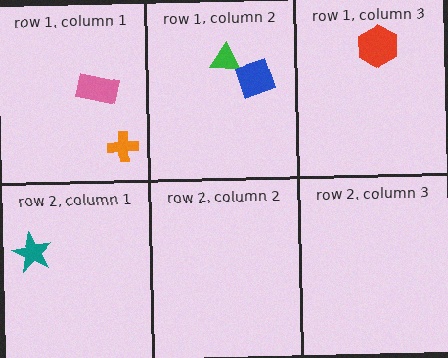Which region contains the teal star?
The row 2, column 1 region.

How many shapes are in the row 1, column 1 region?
2.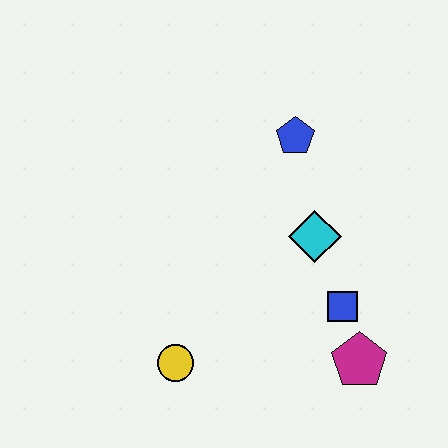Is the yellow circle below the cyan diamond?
Yes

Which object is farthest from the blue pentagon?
The yellow circle is farthest from the blue pentagon.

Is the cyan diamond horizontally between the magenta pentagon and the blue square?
No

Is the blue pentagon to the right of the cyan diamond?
No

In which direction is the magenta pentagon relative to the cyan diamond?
The magenta pentagon is below the cyan diamond.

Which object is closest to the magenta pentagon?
The blue square is closest to the magenta pentagon.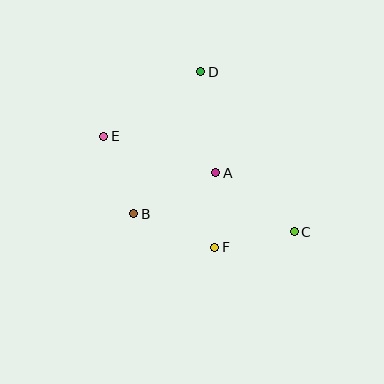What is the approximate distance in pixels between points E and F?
The distance between E and F is approximately 157 pixels.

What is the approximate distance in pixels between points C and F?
The distance between C and F is approximately 81 pixels.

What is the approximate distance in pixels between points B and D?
The distance between B and D is approximately 157 pixels.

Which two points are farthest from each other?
Points C and E are farthest from each other.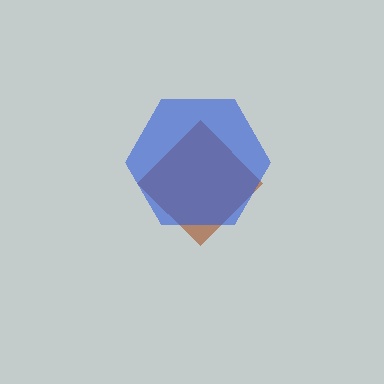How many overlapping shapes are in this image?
There are 2 overlapping shapes in the image.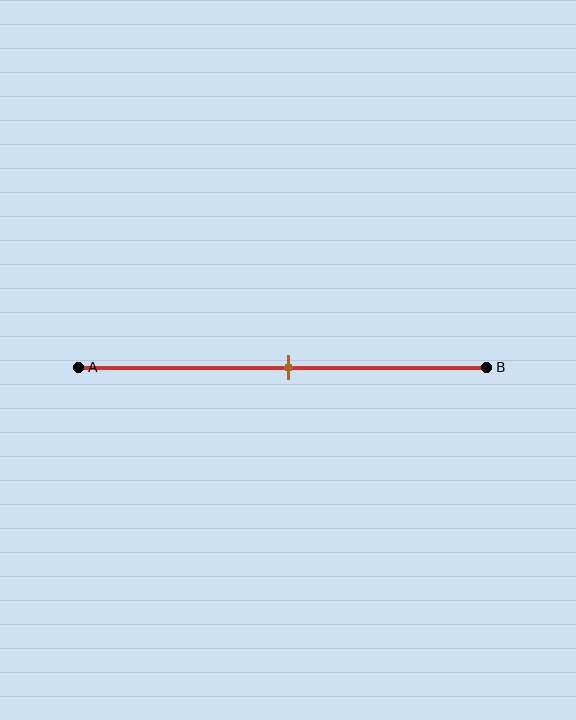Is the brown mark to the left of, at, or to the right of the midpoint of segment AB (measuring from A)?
The brown mark is approximately at the midpoint of segment AB.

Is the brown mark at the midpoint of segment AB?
Yes, the mark is approximately at the midpoint.